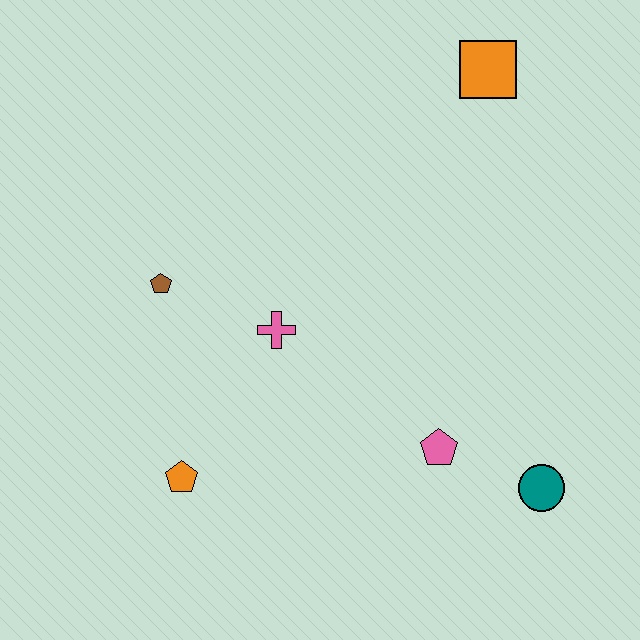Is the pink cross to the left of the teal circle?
Yes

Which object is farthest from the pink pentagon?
The orange square is farthest from the pink pentagon.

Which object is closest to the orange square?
The pink cross is closest to the orange square.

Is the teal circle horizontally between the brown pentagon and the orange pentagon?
No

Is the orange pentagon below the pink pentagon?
Yes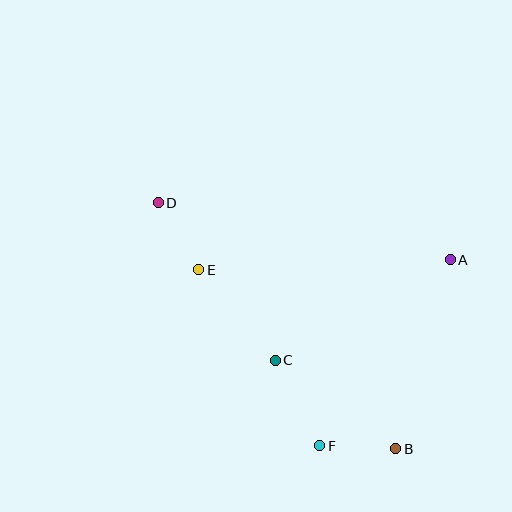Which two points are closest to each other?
Points B and F are closest to each other.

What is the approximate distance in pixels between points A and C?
The distance between A and C is approximately 202 pixels.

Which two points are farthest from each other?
Points B and D are farthest from each other.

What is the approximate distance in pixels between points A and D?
The distance between A and D is approximately 298 pixels.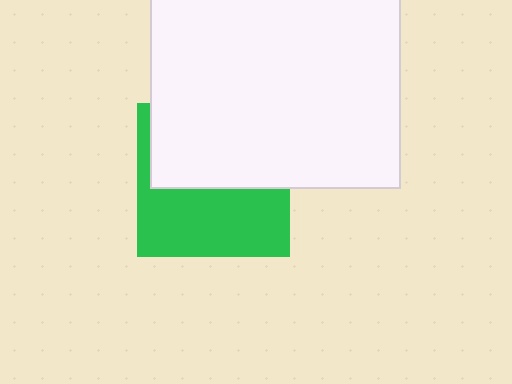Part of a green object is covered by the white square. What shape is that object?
It is a square.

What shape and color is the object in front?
The object in front is a white square.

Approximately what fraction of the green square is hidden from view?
Roughly 51% of the green square is hidden behind the white square.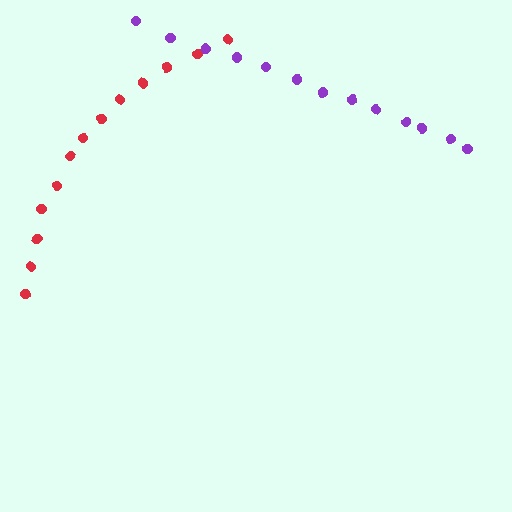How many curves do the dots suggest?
There are 2 distinct paths.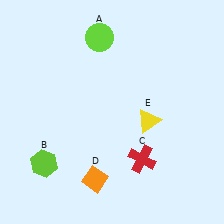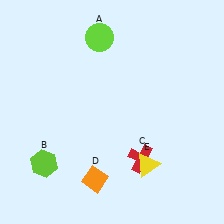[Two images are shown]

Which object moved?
The yellow triangle (E) moved down.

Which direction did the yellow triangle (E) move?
The yellow triangle (E) moved down.